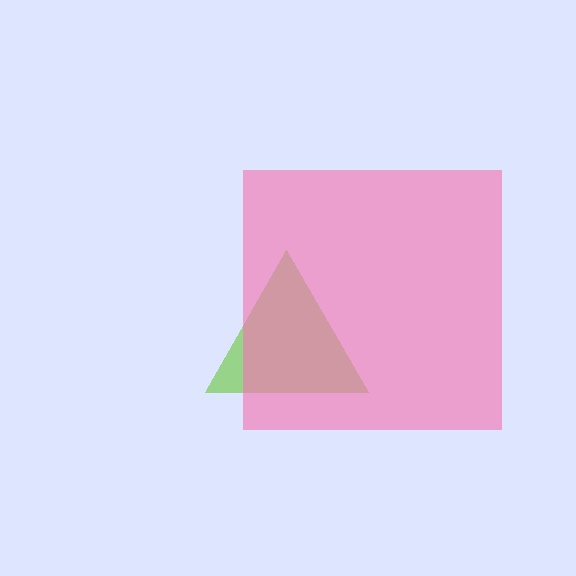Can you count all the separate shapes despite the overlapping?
Yes, there are 2 separate shapes.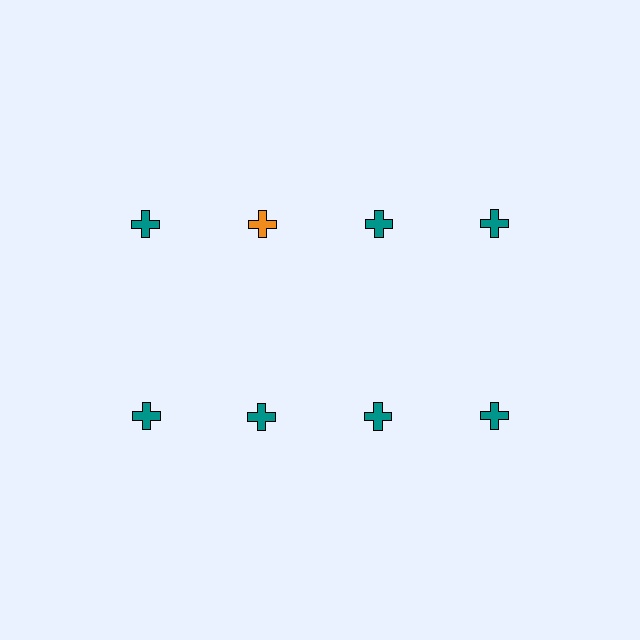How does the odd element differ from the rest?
It has a different color: orange instead of teal.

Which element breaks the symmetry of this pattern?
The orange cross in the top row, second from left column breaks the symmetry. All other shapes are teal crosses.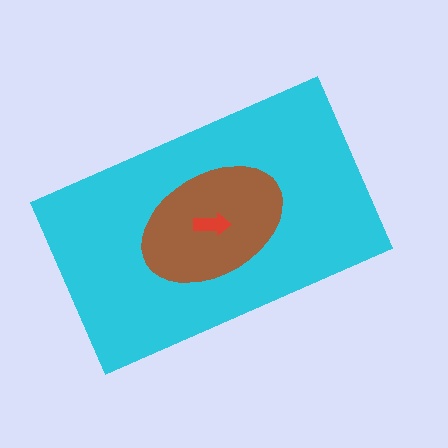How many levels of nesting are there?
3.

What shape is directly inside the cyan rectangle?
The brown ellipse.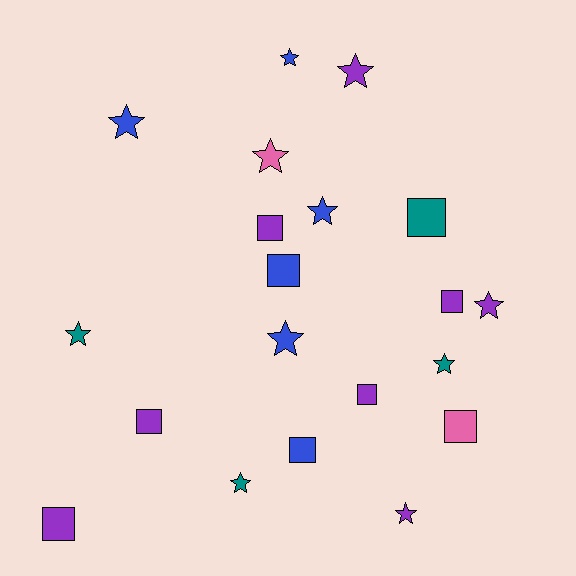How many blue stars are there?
There are 4 blue stars.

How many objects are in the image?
There are 20 objects.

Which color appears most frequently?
Purple, with 8 objects.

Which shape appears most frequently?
Star, with 11 objects.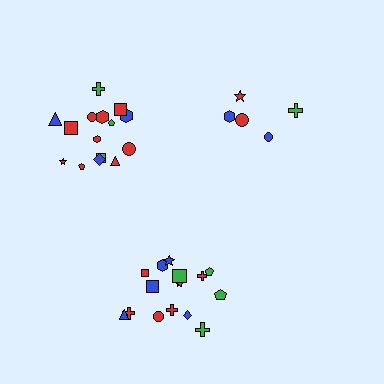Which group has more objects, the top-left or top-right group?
The top-left group.